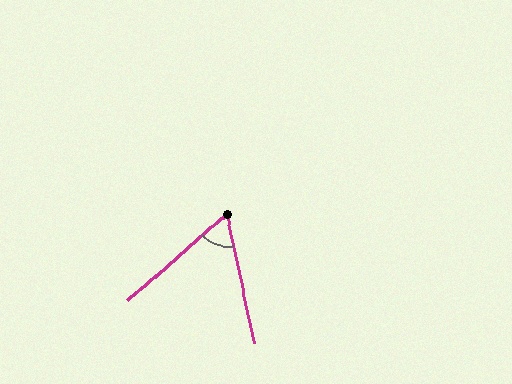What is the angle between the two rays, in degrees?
Approximately 60 degrees.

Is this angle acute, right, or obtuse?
It is acute.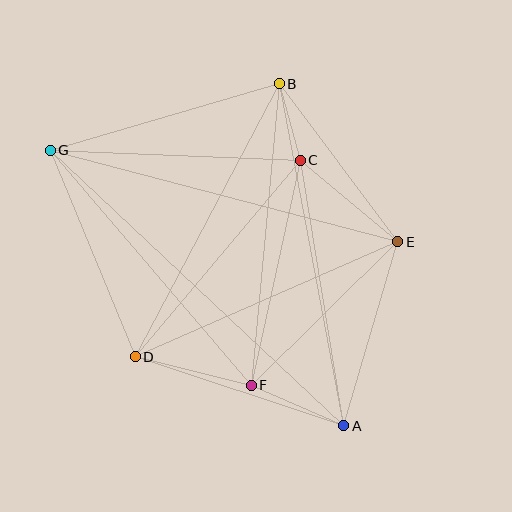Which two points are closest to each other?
Points B and C are closest to each other.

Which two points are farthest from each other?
Points A and G are farthest from each other.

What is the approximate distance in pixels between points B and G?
The distance between B and G is approximately 239 pixels.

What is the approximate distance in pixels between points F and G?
The distance between F and G is approximately 309 pixels.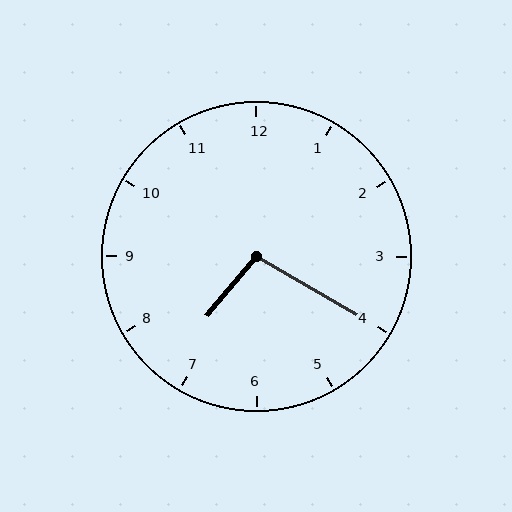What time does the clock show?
7:20.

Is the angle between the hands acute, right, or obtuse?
It is obtuse.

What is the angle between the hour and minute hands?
Approximately 100 degrees.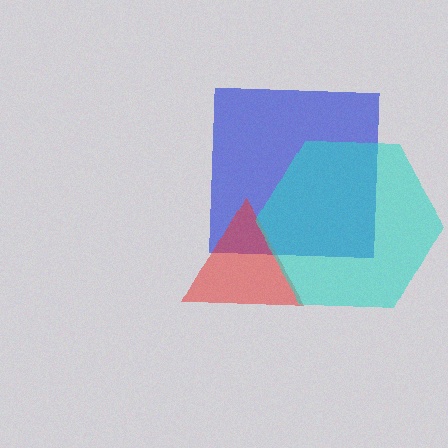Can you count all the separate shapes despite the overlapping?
Yes, there are 3 separate shapes.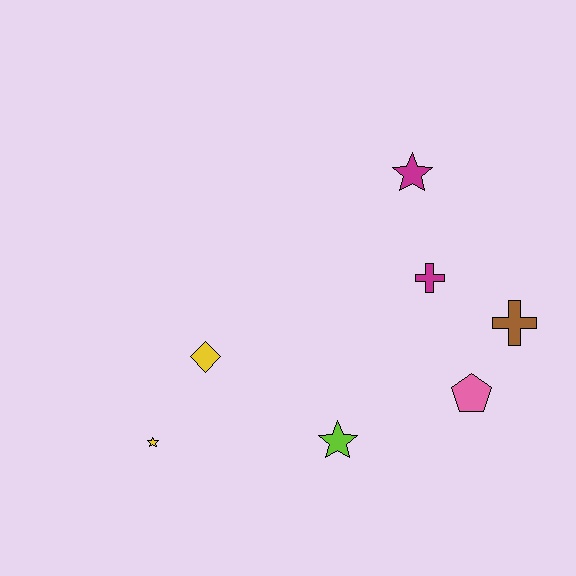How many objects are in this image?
There are 7 objects.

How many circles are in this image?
There are no circles.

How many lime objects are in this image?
There is 1 lime object.